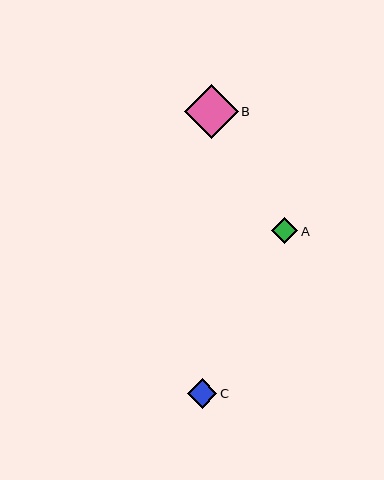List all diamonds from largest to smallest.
From largest to smallest: B, C, A.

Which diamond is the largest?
Diamond B is the largest with a size of approximately 54 pixels.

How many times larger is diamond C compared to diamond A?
Diamond C is approximately 1.1 times the size of diamond A.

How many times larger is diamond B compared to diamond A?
Diamond B is approximately 2.1 times the size of diamond A.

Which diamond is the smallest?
Diamond A is the smallest with a size of approximately 26 pixels.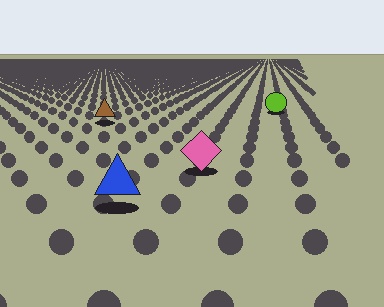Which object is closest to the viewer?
The blue triangle is closest. The texture marks near it are larger and more spread out.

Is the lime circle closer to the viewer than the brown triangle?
No. The brown triangle is closer — you can tell from the texture gradient: the ground texture is coarser near it.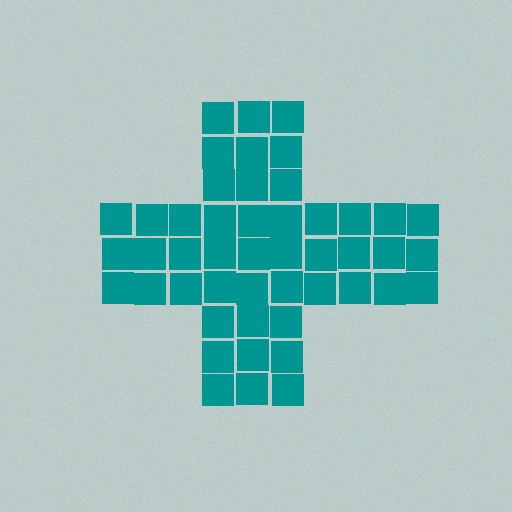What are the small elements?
The small elements are squares.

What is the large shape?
The large shape is a cross.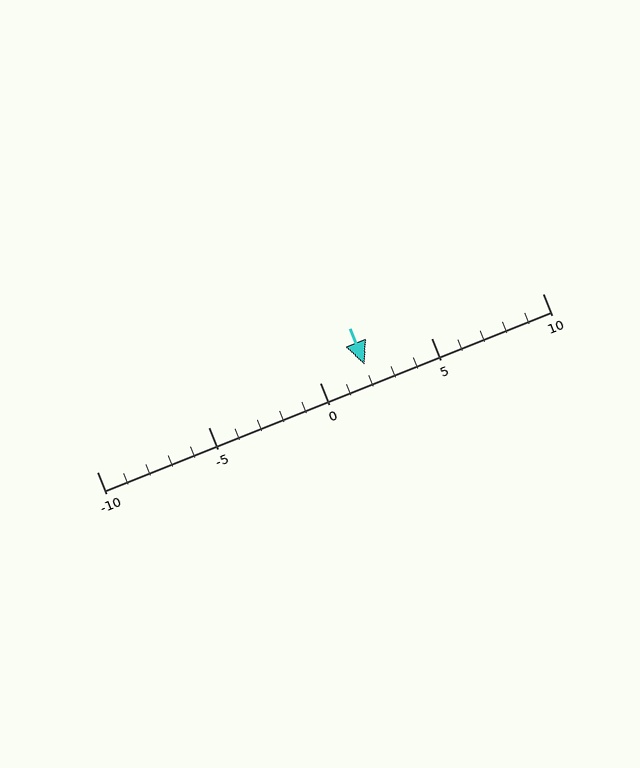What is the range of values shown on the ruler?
The ruler shows values from -10 to 10.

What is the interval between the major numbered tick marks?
The major tick marks are spaced 5 units apart.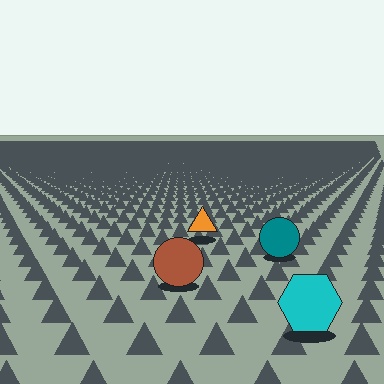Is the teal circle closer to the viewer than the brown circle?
No. The brown circle is closer — you can tell from the texture gradient: the ground texture is coarser near it.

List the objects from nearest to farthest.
From nearest to farthest: the cyan hexagon, the brown circle, the teal circle, the orange triangle.